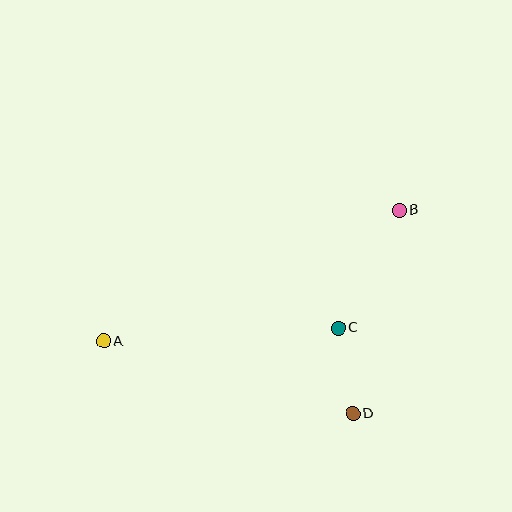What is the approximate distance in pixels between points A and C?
The distance between A and C is approximately 235 pixels.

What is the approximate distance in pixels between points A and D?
The distance between A and D is approximately 259 pixels.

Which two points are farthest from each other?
Points A and B are farthest from each other.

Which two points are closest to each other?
Points C and D are closest to each other.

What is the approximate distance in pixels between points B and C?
The distance between B and C is approximately 133 pixels.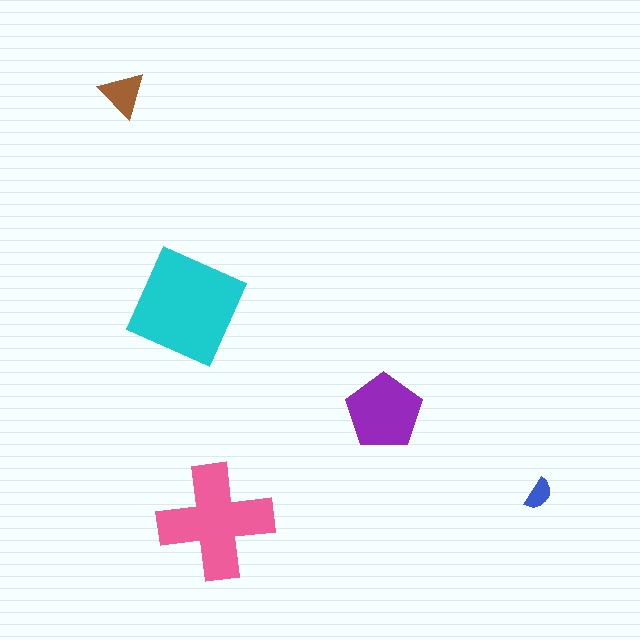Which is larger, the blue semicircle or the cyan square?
The cyan square.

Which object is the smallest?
The blue semicircle.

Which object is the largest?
The cyan square.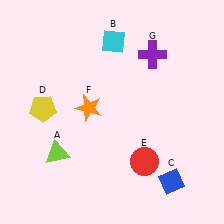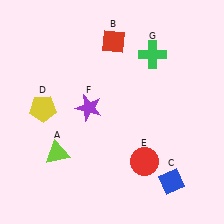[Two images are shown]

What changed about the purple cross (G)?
In Image 1, G is purple. In Image 2, it changed to green.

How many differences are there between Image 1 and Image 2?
There are 3 differences between the two images.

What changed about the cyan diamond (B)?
In Image 1, B is cyan. In Image 2, it changed to red.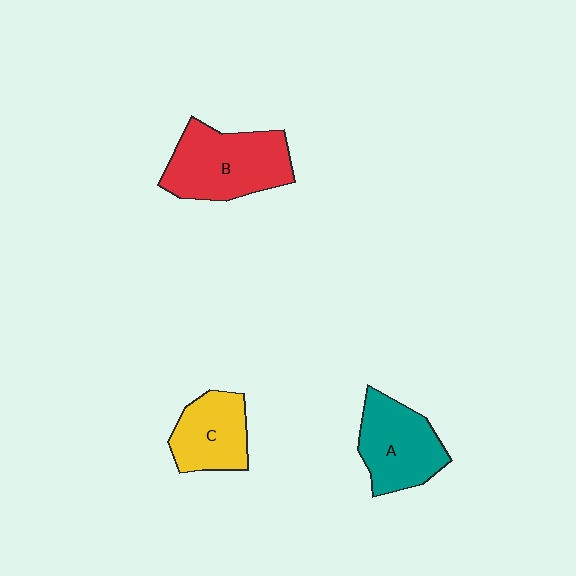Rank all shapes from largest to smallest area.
From largest to smallest: B (red), A (teal), C (yellow).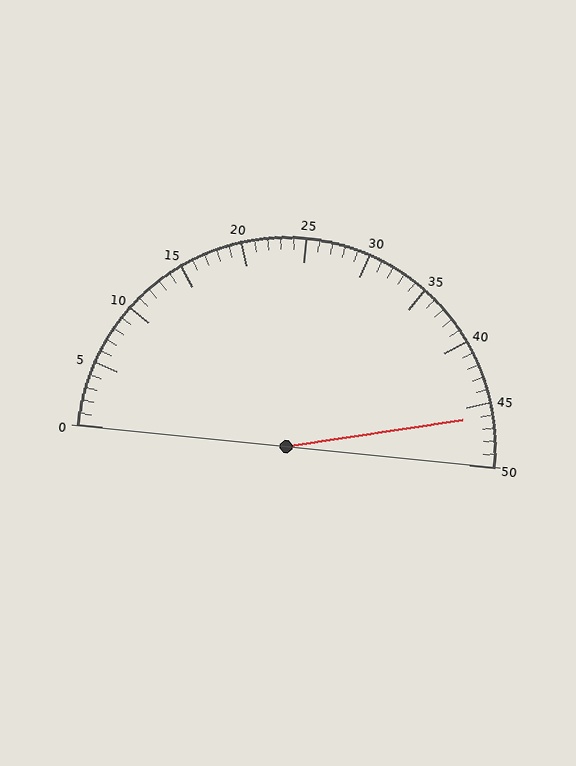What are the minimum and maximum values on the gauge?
The gauge ranges from 0 to 50.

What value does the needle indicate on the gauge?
The needle indicates approximately 46.